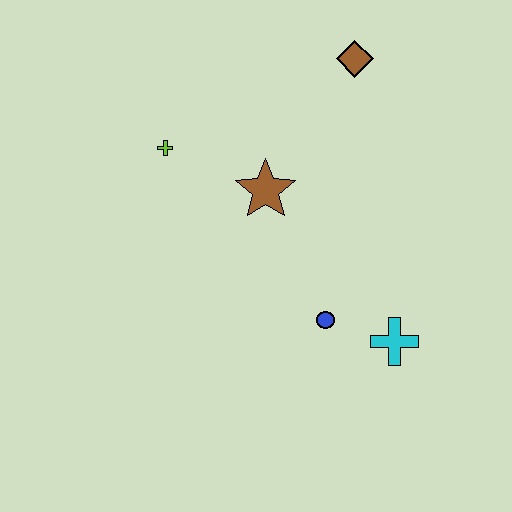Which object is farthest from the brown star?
The cyan cross is farthest from the brown star.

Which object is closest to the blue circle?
The cyan cross is closest to the blue circle.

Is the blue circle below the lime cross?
Yes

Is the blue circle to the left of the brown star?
No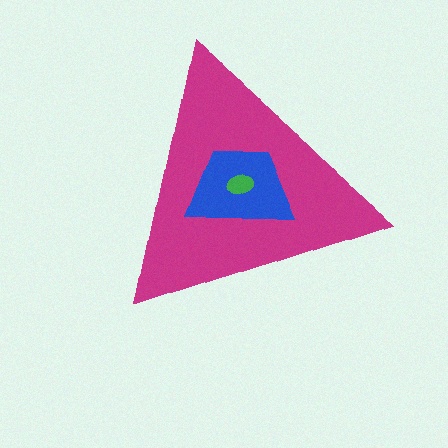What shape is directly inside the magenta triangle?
The blue trapezoid.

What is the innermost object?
The green ellipse.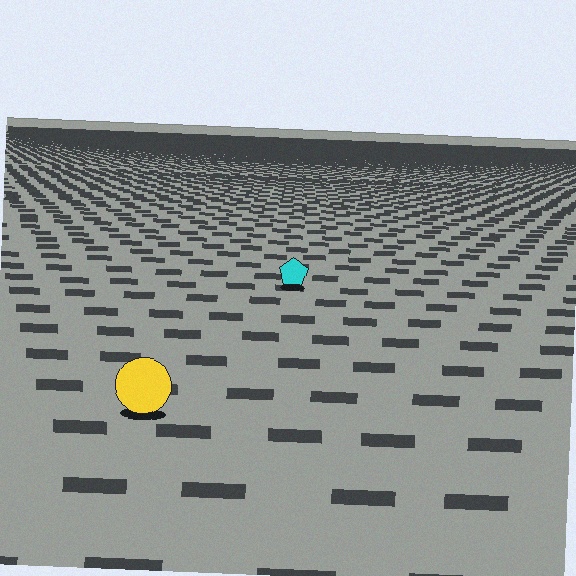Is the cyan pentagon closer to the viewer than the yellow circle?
No. The yellow circle is closer — you can tell from the texture gradient: the ground texture is coarser near it.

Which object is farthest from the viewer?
The cyan pentagon is farthest from the viewer. It appears smaller and the ground texture around it is denser.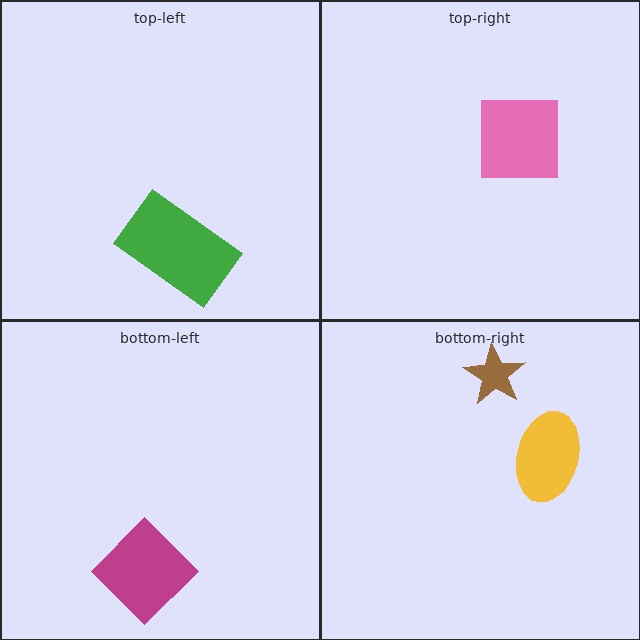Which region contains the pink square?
The top-right region.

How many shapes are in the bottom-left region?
1.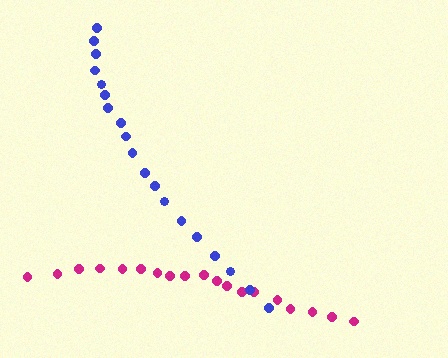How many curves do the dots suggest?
There are 2 distinct paths.